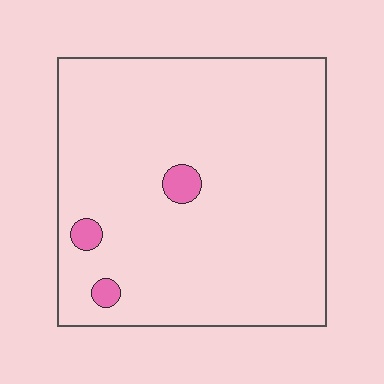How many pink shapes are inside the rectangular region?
3.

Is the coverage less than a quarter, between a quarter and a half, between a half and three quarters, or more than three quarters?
Less than a quarter.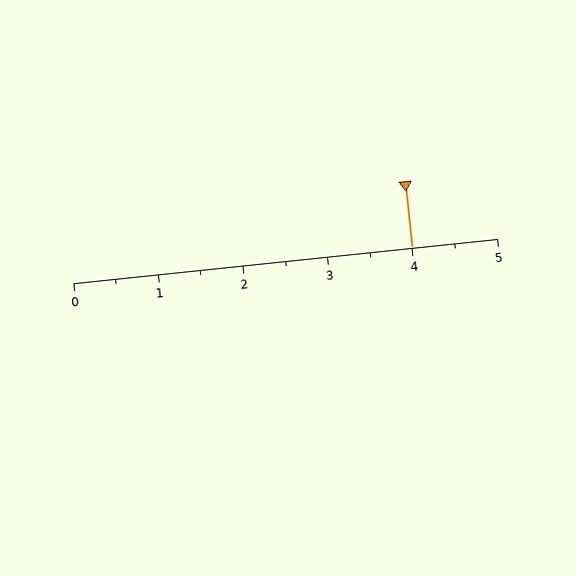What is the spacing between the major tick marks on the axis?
The major ticks are spaced 1 apart.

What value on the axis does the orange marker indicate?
The marker indicates approximately 4.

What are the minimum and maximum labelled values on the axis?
The axis runs from 0 to 5.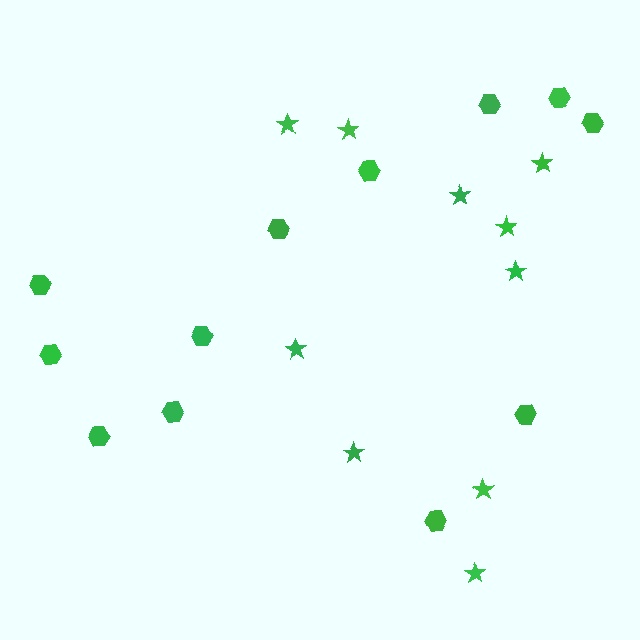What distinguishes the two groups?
There are 2 groups: one group of stars (10) and one group of hexagons (12).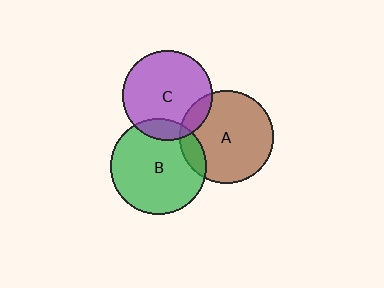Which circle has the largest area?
Circle B (green).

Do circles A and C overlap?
Yes.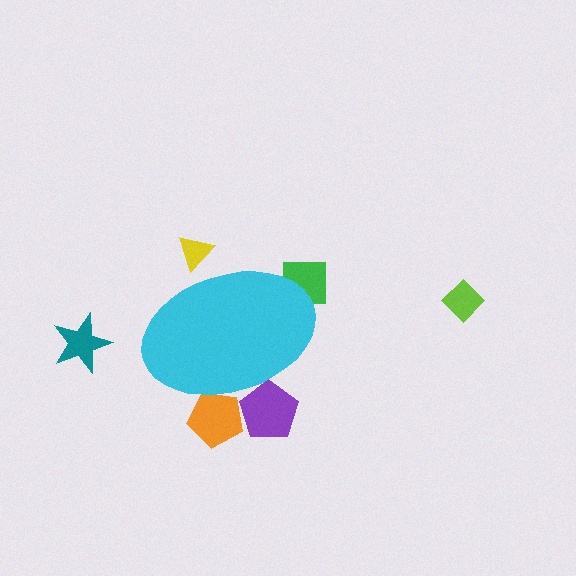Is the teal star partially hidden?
No, the teal star is fully visible.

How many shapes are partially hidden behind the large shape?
4 shapes are partially hidden.